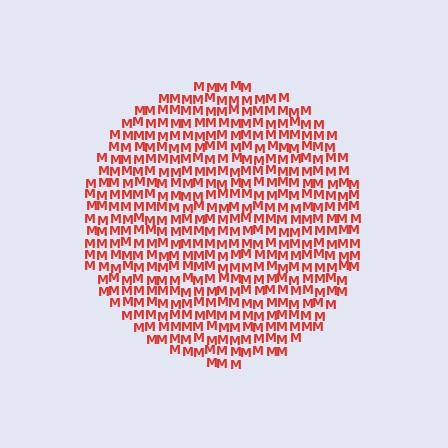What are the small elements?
The small elements are letter M's.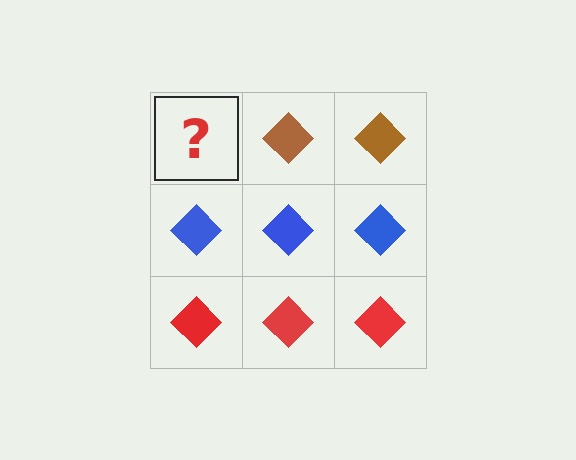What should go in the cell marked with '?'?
The missing cell should contain a brown diamond.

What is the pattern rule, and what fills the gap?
The rule is that each row has a consistent color. The gap should be filled with a brown diamond.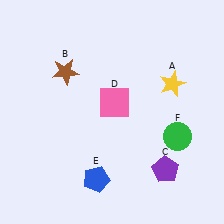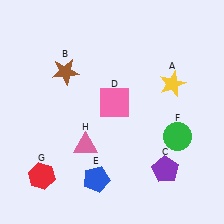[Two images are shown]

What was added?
A red hexagon (G), a pink triangle (H) were added in Image 2.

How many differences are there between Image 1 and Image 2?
There are 2 differences between the two images.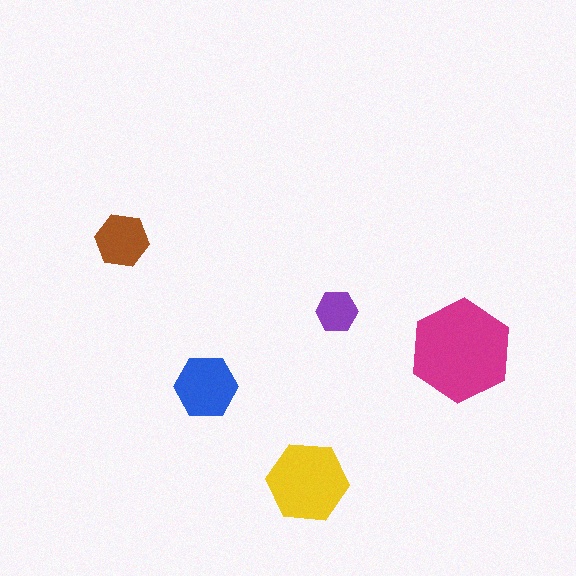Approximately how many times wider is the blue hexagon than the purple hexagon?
About 1.5 times wider.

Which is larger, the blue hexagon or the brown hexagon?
The blue one.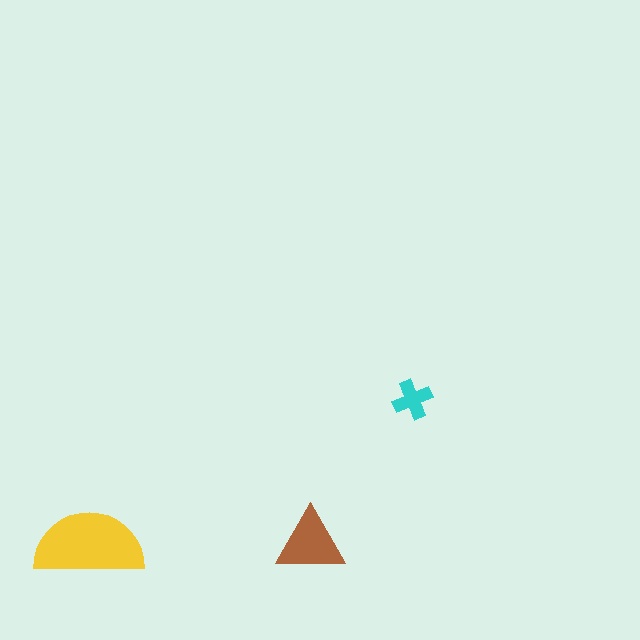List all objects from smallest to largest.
The cyan cross, the brown triangle, the yellow semicircle.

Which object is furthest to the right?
The cyan cross is rightmost.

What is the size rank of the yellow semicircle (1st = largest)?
1st.